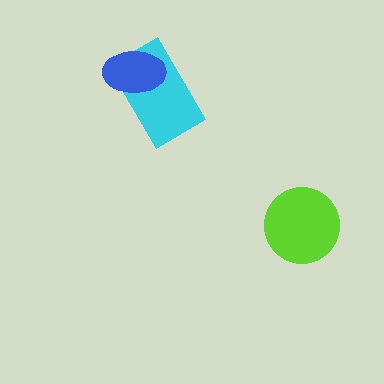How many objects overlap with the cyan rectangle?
1 object overlaps with the cyan rectangle.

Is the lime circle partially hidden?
No, no other shape covers it.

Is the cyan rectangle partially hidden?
Yes, it is partially covered by another shape.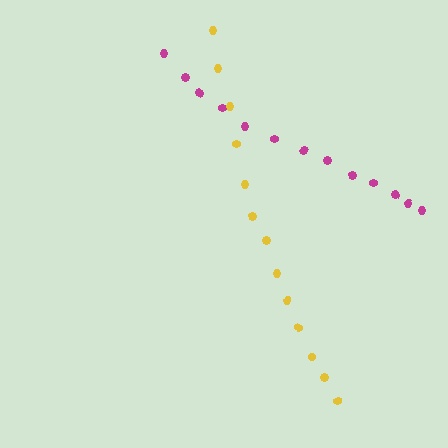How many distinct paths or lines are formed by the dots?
There are 2 distinct paths.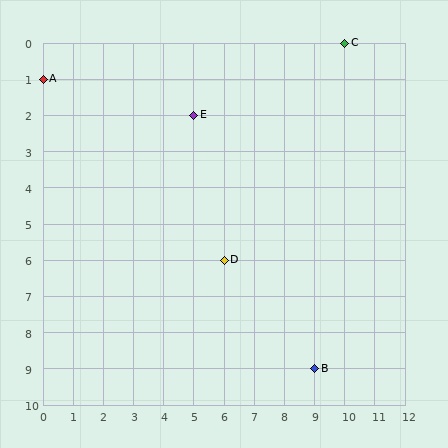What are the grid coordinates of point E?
Point E is at grid coordinates (5, 2).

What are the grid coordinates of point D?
Point D is at grid coordinates (6, 6).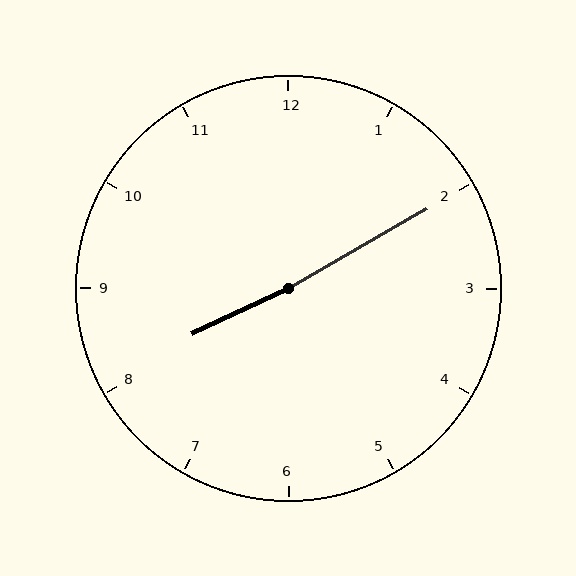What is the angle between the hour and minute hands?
Approximately 175 degrees.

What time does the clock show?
8:10.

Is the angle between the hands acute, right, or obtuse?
It is obtuse.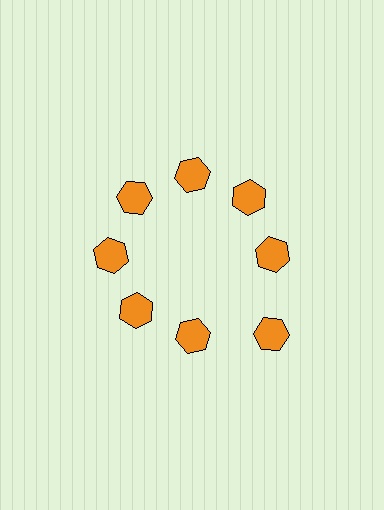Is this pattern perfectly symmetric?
No. The 8 orange hexagons are arranged in a ring, but one element near the 4 o'clock position is pushed outward from the center, breaking the 8-fold rotational symmetry.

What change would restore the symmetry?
The symmetry would be restored by moving it inward, back onto the ring so that all 8 hexagons sit at equal angles and equal distance from the center.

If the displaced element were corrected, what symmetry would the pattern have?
It would have 8-fold rotational symmetry — the pattern would map onto itself every 45 degrees.